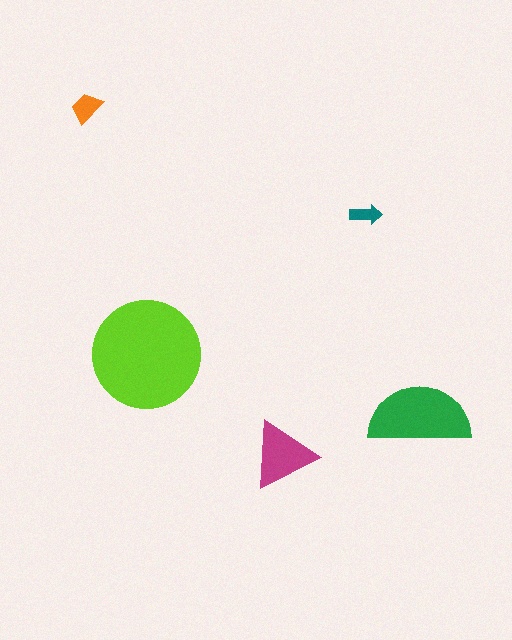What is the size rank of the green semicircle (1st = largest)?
2nd.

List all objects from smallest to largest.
The teal arrow, the orange trapezoid, the magenta triangle, the green semicircle, the lime circle.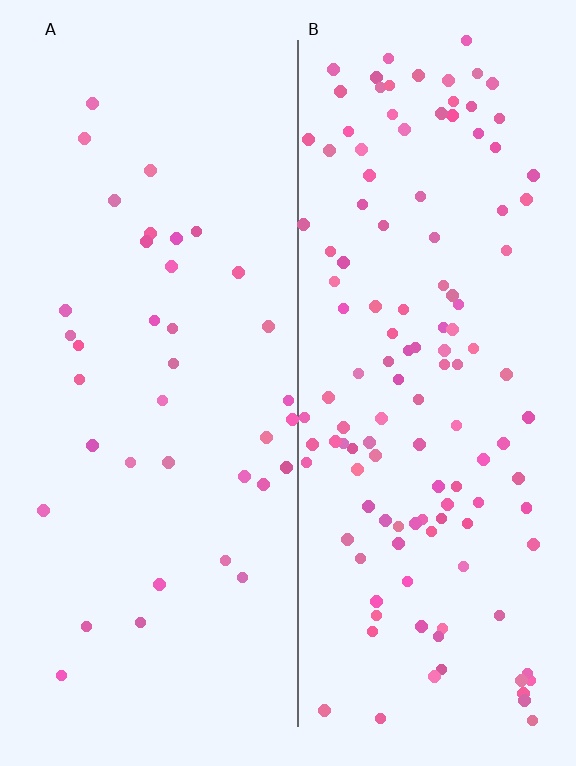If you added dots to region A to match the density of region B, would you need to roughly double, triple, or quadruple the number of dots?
Approximately triple.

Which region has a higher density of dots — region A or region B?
B (the right).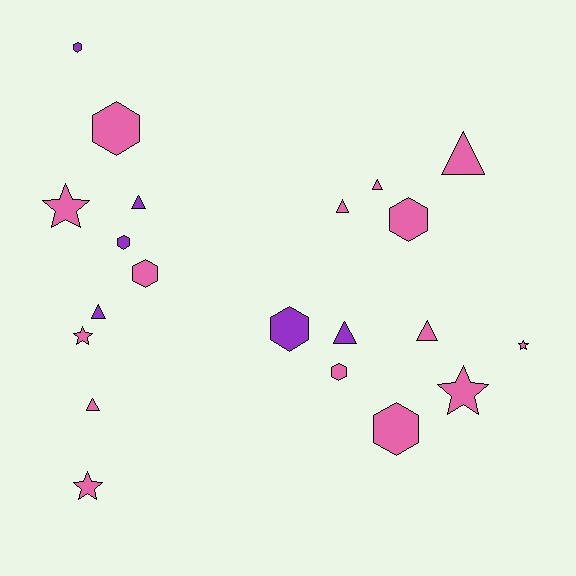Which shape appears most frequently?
Triangle, with 8 objects.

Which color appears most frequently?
Pink, with 15 objects.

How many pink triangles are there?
There are 5 pink triangles.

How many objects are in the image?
There are 21 objects.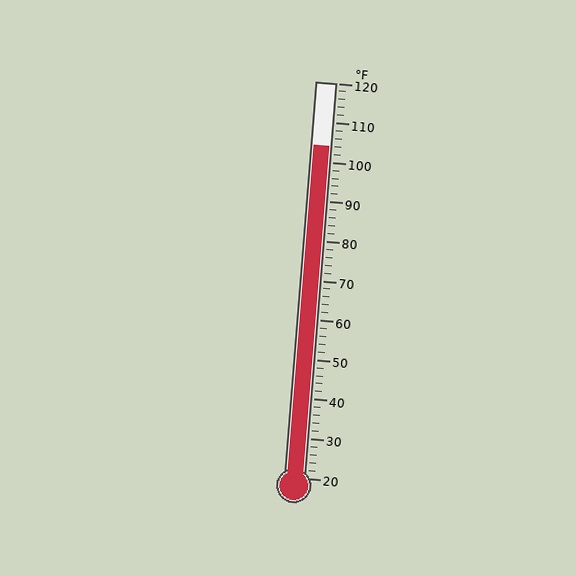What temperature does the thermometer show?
The thermometer shows approximately 104°F.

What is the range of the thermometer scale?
The thermometer scale ranges from 20°F to 120°F.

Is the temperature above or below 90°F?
The temperature is above 90°F.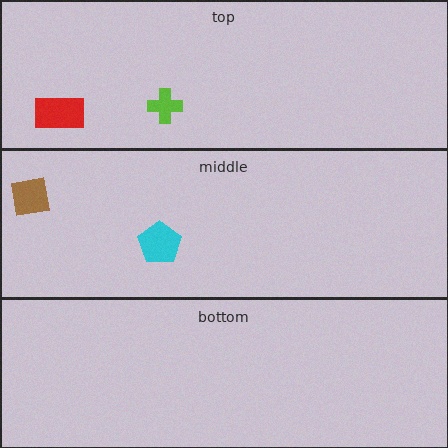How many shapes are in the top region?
2.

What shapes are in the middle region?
The brown square, the cyan pentagon.